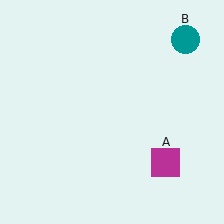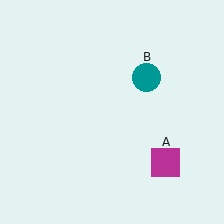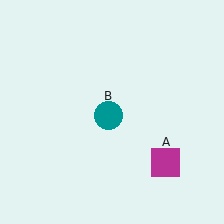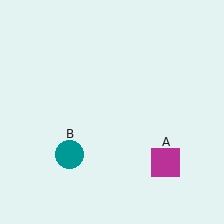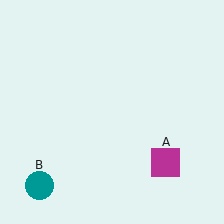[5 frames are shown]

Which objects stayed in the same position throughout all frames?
Magenta square (object A) remained stationary.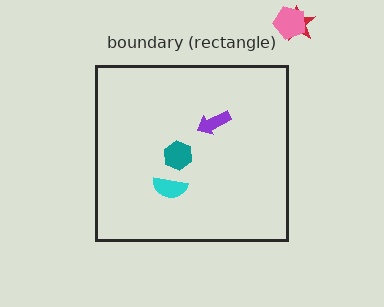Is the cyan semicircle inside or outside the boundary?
Inside.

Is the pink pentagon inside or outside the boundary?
Outside.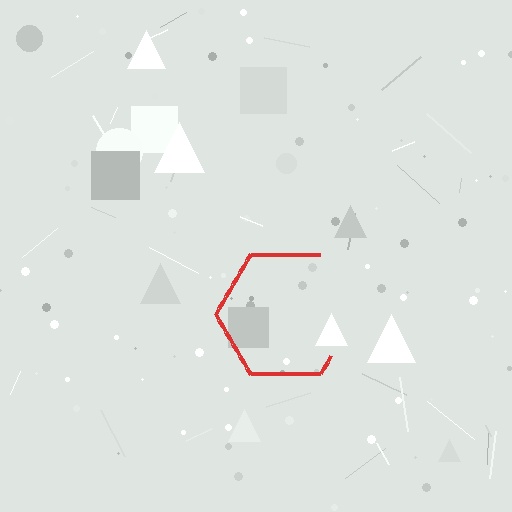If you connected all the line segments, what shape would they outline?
They would outline a hexagon.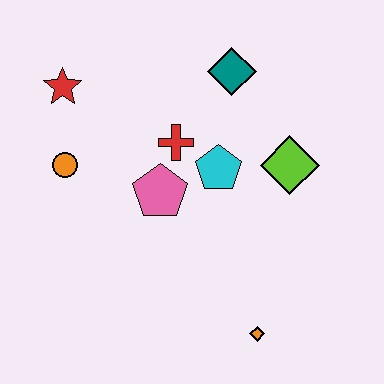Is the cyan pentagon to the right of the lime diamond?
No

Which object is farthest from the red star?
The orange diamond is farthest from the red star.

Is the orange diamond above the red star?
No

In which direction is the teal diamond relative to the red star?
The teal diamond is to the right of the red star.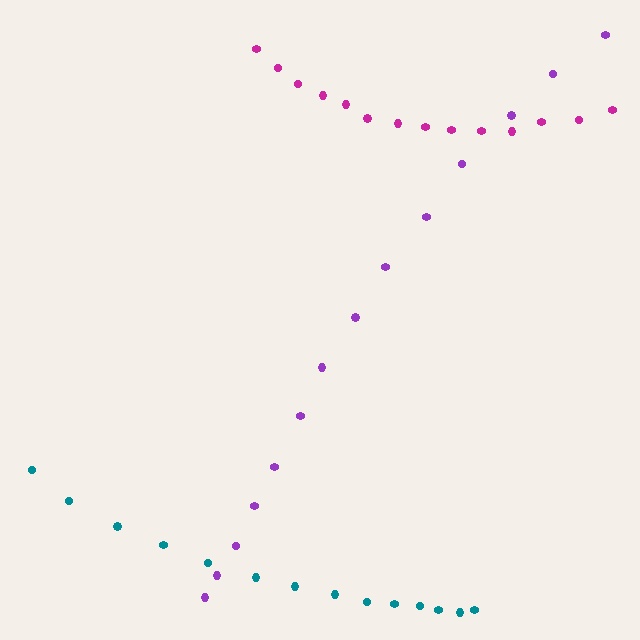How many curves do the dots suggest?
There are 3 distinct paths.